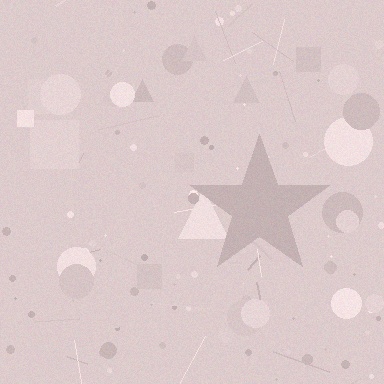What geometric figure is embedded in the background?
A star is embedded in the background.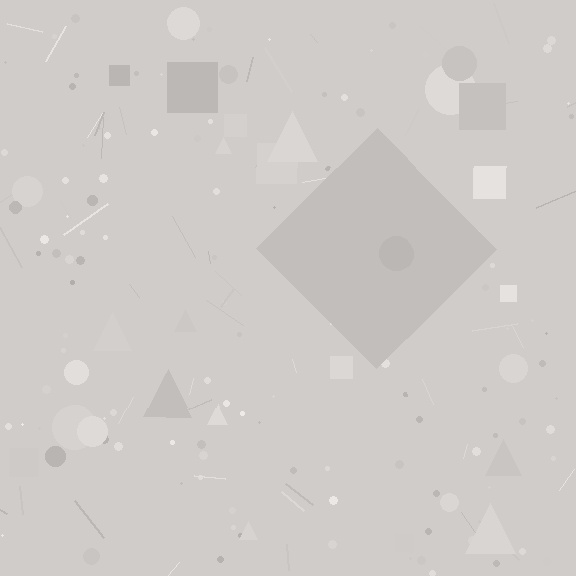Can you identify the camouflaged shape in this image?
The camouflaged shape is a diamond.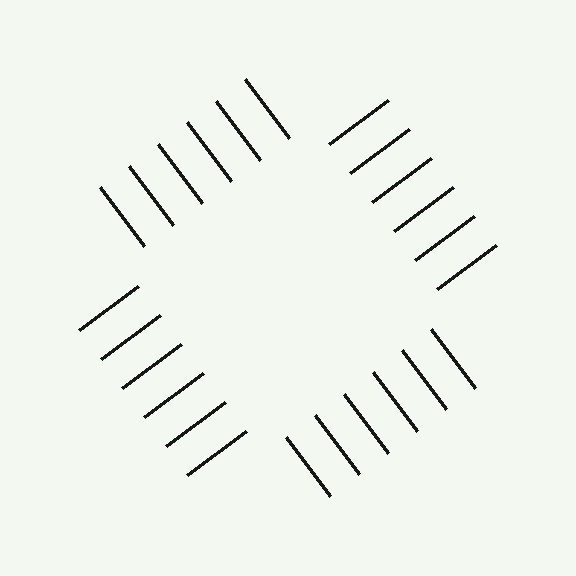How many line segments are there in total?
24 — 6 along each of the 4 edges.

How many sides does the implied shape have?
4 sides — the line-ends trace a square.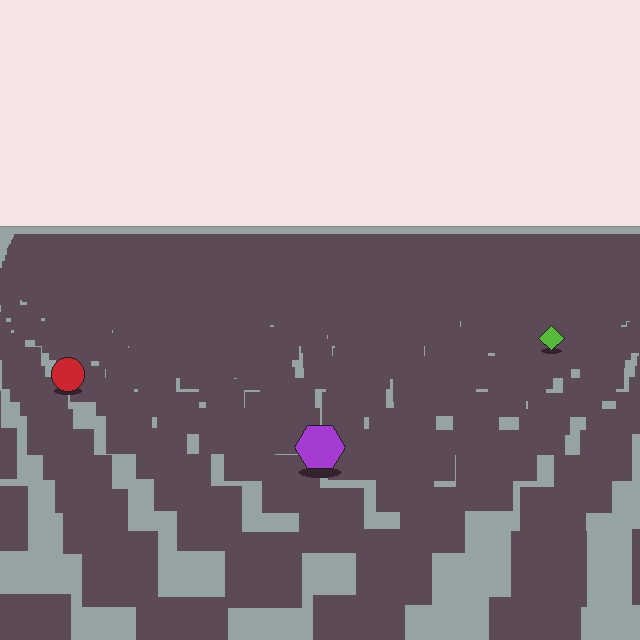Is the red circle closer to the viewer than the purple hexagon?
No. The purple hexagon is closer — you can tell from the texture gradient: the ground texture is coarser near it.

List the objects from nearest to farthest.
From nearest to farthest: the purple hexagon, the red circle, the lime diamond.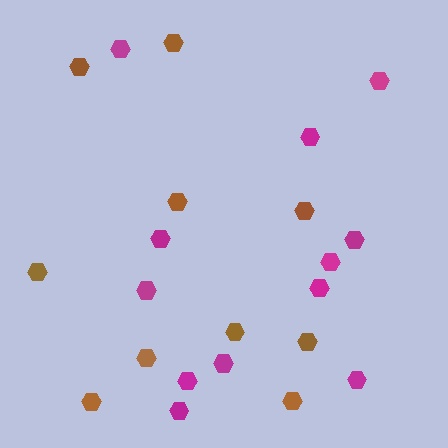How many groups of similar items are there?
There are 2 groups: one group of magenta hexagons (12) and one group of brown hexagons (10).